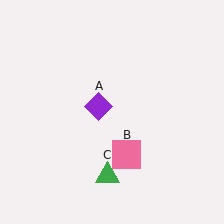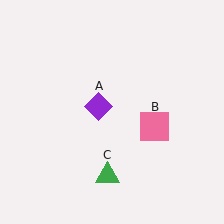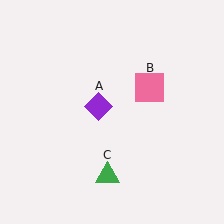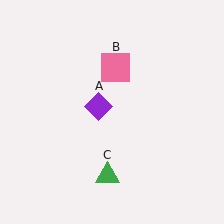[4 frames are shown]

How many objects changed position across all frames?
1 object changed position: pink square (object B).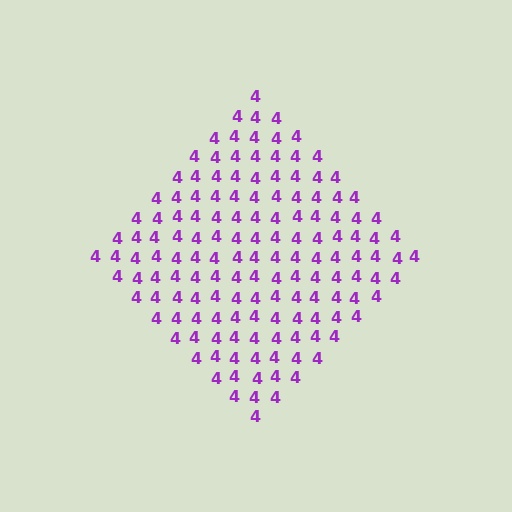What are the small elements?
The small elements are digit 4's.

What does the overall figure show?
The overall figure shows a diamond.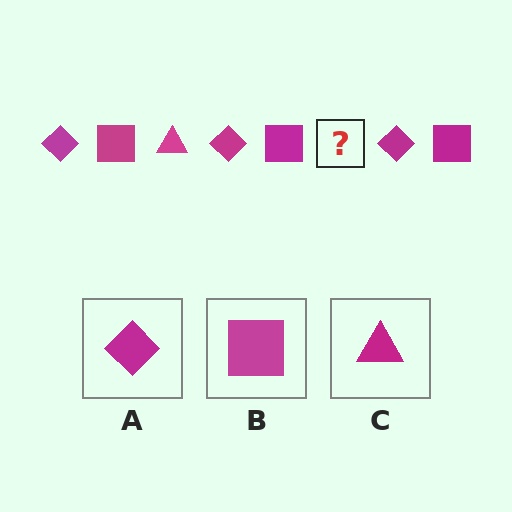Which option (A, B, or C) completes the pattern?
C.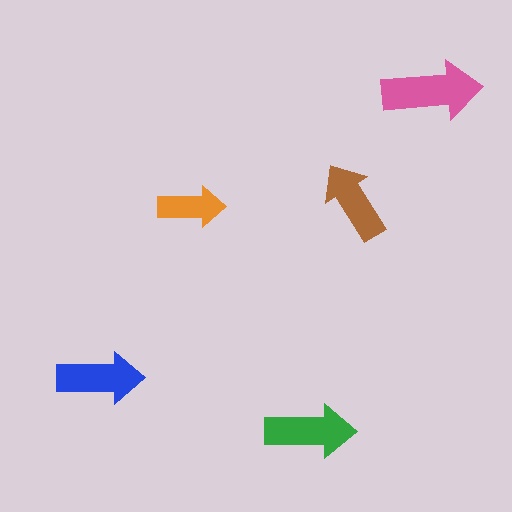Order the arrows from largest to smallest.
the pink one, the green one, the blue one, the brown one, the orange one.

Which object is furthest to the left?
The blue arrow is leftmost.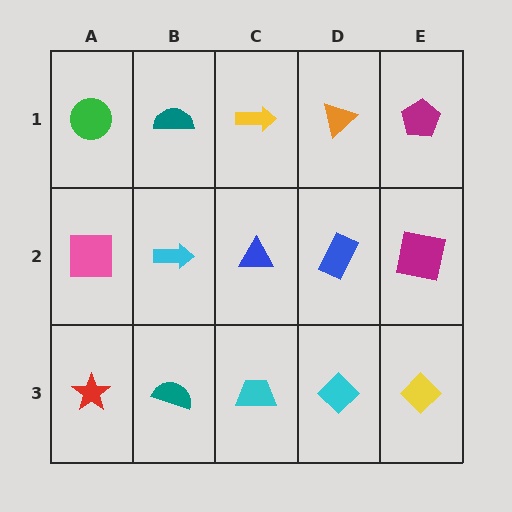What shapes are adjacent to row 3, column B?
A cyan arrow (row 2, column B), a red star (row 3, column A), a cyan trapezoid (row 3, column C).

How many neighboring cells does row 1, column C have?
3.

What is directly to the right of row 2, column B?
A blue triangle.